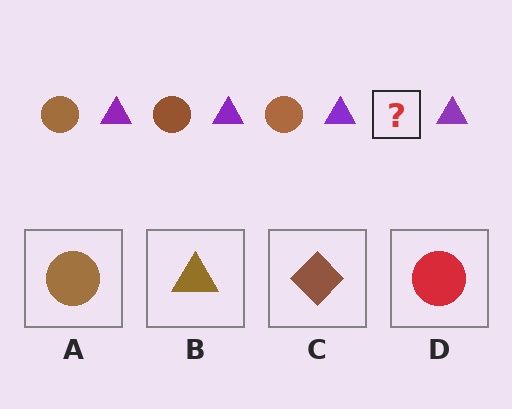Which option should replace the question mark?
Option A.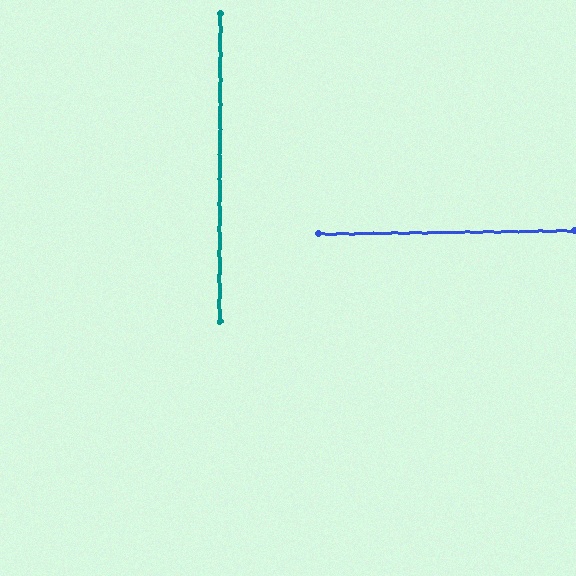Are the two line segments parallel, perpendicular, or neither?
Perpendicular — they meet at approximately 89°.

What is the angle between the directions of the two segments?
Approximately 89 degrees.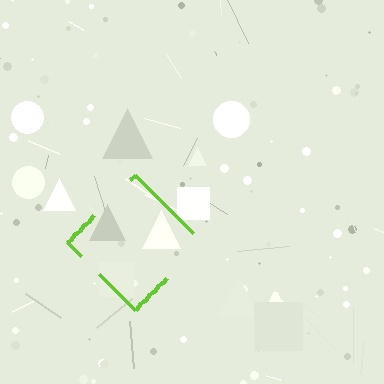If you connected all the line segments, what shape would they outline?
They would outline a diamond.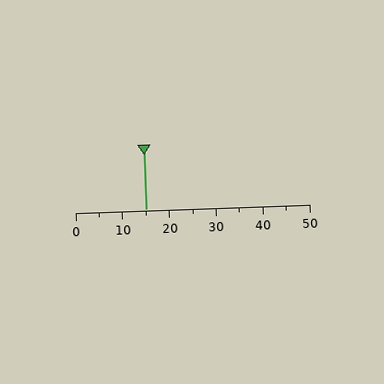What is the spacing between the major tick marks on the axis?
The major ticks are spaced 10 apart.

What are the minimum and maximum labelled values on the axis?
The axis runs from 0 to 50.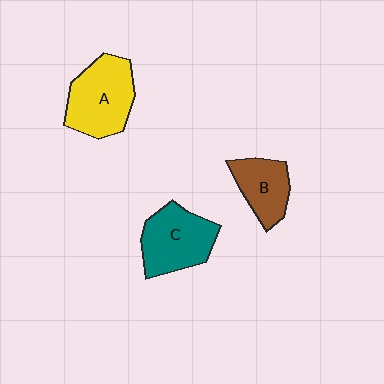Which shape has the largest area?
Shape A (yellow).